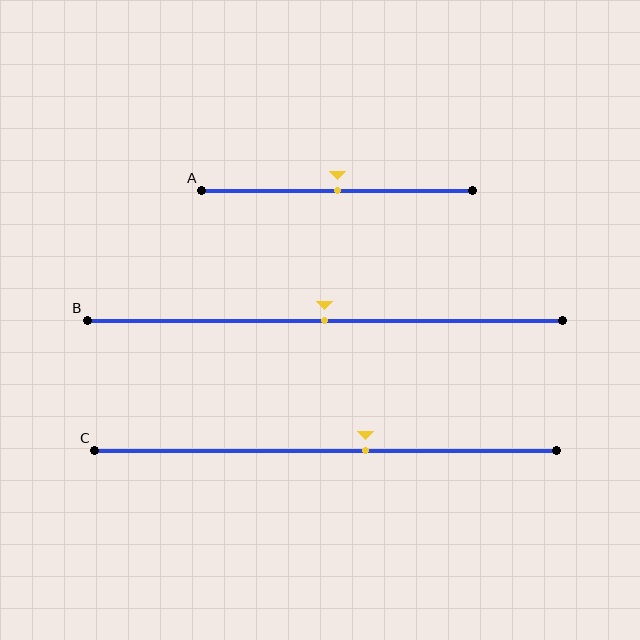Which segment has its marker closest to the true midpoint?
Segment A has its marker closest to the true midpoint.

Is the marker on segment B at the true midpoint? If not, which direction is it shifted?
Yes, the marker on segment B is at the true midpoint.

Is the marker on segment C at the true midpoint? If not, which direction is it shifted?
No, the marker on segment C is shifted to the right by about 9% of the segment length.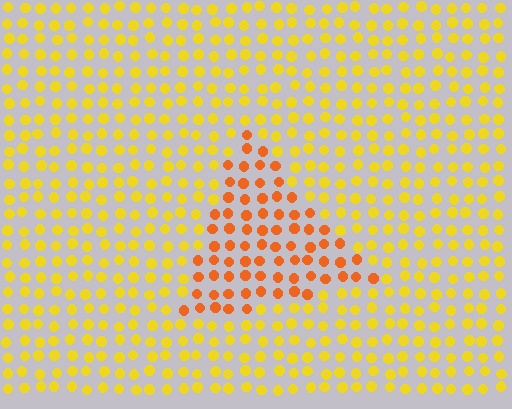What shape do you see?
I see a triangle.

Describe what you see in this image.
The image is filled with small yellow elements in a uniform arrangement. A triangle-shaped region is visible where the elements are tinted to a slightly different hue, forming a subtle color boundary.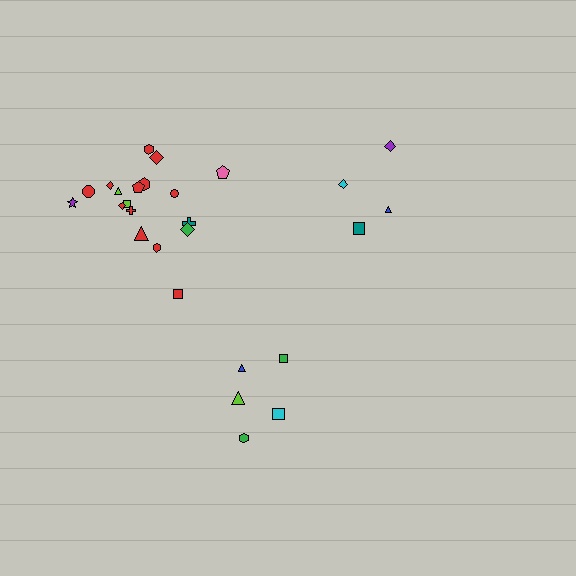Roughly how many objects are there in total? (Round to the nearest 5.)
Roughly 25 objects in total.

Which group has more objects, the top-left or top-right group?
The top-left group.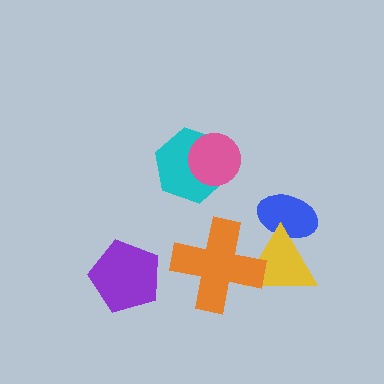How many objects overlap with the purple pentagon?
0 objects overlap with the purple pentagon.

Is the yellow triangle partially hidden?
Yes, it is partially covered by another shape.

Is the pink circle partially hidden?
No, no other shape covers it.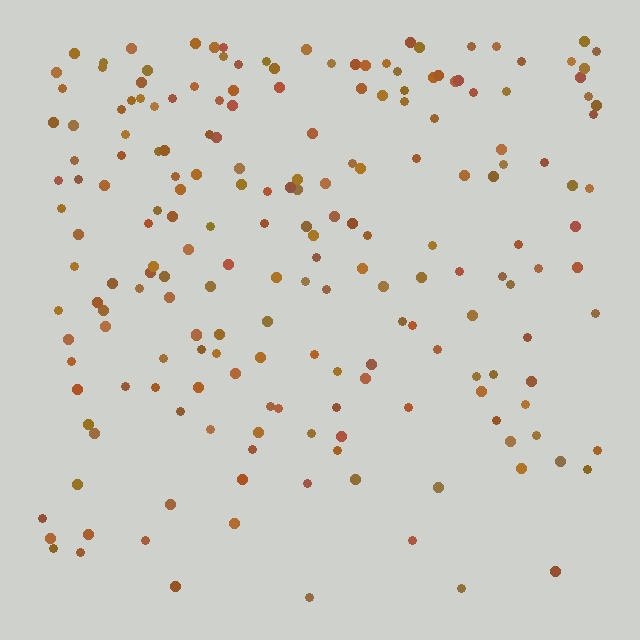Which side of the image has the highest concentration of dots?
The top.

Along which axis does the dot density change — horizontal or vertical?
Vertical.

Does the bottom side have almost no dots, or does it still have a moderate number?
Still a moderate number, just noticeably fewer than the top.